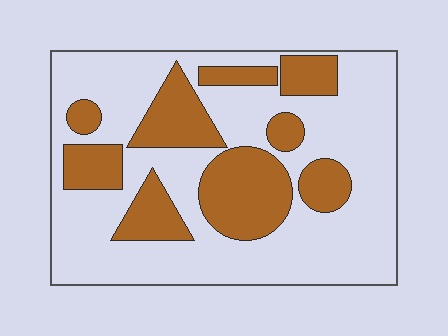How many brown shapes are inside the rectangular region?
9.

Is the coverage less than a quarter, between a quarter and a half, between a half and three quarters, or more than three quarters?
Between a quarter and a half.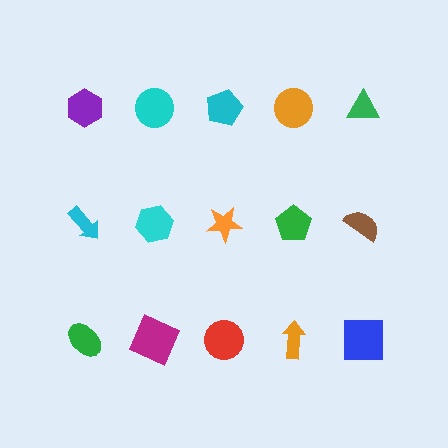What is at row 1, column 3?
A cyan pentagon.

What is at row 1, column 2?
A cyan circle.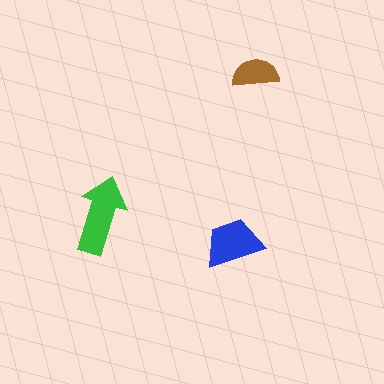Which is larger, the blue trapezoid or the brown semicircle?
The blue trapezoid.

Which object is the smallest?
The brown semicircle.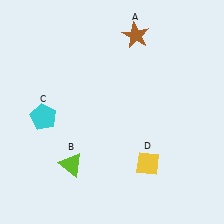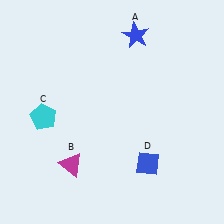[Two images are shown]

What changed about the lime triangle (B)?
In Image 1, B is lime. In Image 2, it changed to magenta.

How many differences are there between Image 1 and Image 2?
There are 3 differences between the two images.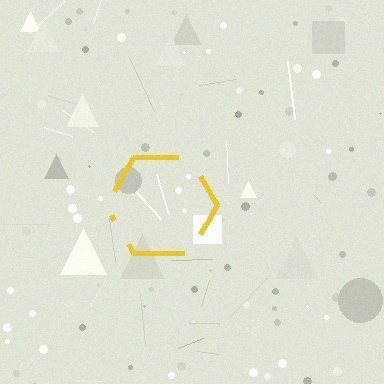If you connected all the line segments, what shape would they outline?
They would outline a hexagon.